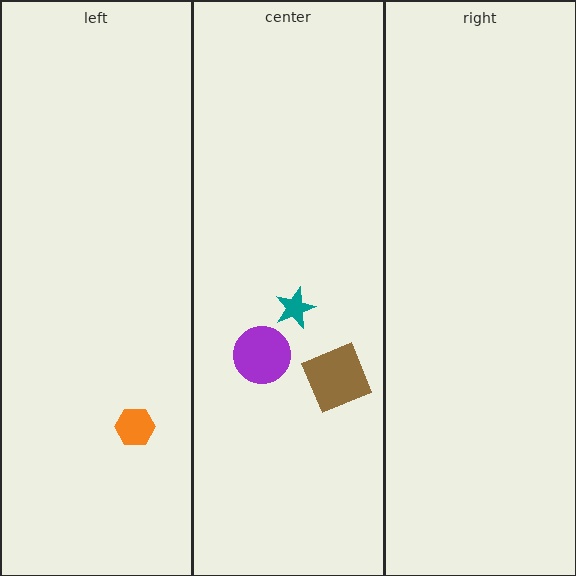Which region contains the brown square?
The center region.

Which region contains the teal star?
The center region.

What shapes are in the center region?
The purple circle, the brown square, the teal star.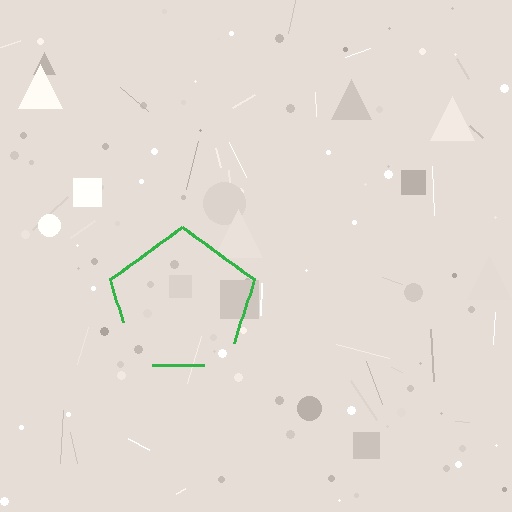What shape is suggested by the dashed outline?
The dashed outline suggests a pentagon.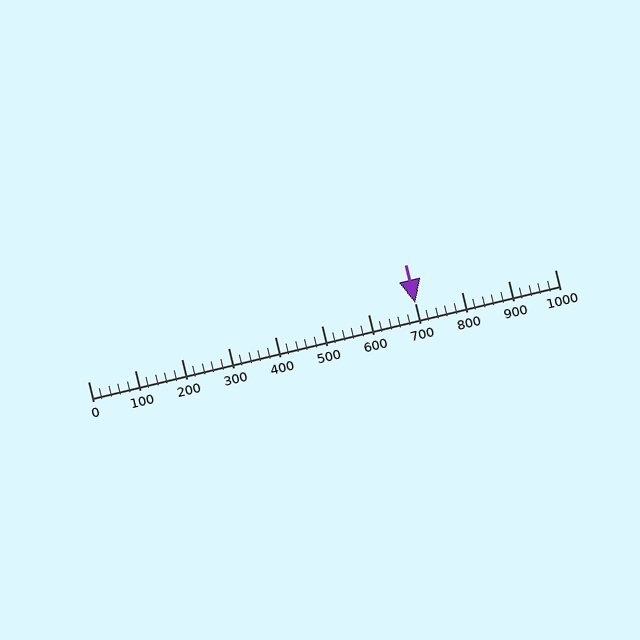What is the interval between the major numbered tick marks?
The major tick marks are spaced 100 units apart.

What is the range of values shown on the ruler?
The ruler shows values from 0 to 1000.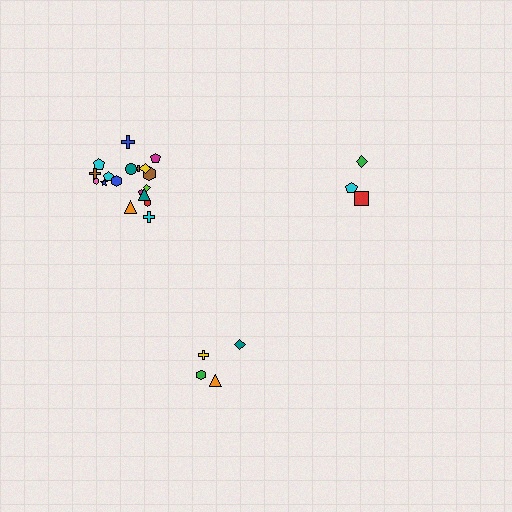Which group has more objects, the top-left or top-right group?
The top-left group.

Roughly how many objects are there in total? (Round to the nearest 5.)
Roughly 25 objects in total.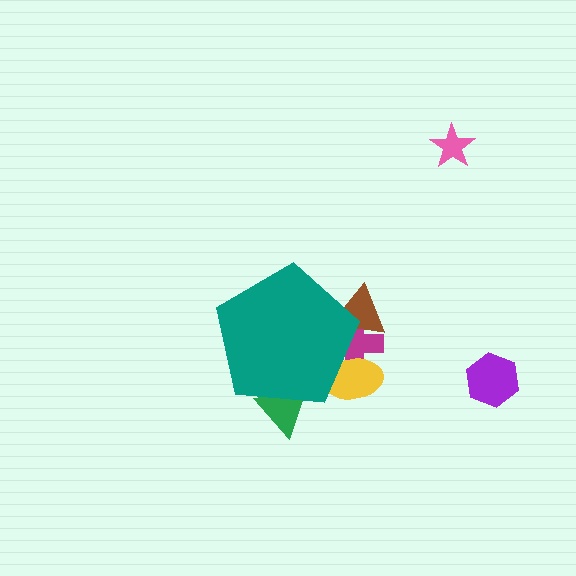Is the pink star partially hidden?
No, the pink star is fully visible.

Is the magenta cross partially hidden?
Yes, the magenta cross is partially hidden behind the teal pentagon.